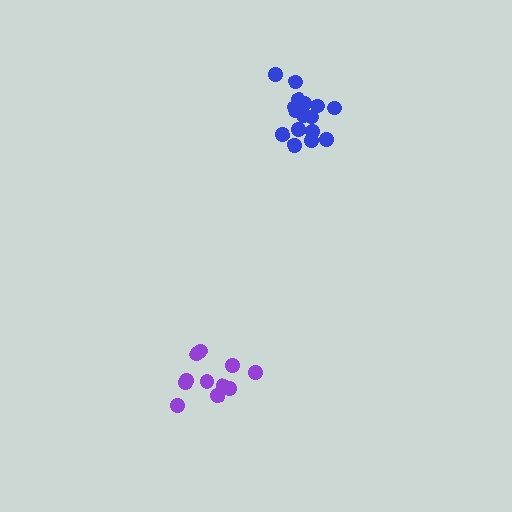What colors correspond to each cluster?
The clusters are colored: blue, purple.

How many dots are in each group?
Group 1: 16 dots, Group 2: 11 dots (27 total).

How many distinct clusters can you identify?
There are 2 distinct clusters.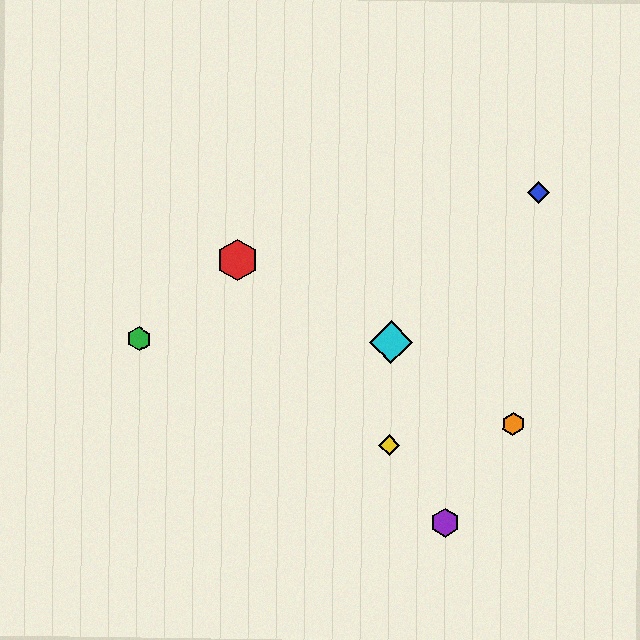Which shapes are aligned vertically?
The yellow diamond, the cyan diamond are aligned vertically.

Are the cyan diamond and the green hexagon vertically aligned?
No, the cyan diamond is at x≈391 and the green hexagon is at x≈139.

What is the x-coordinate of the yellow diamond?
The yellow diamond is at x≈390.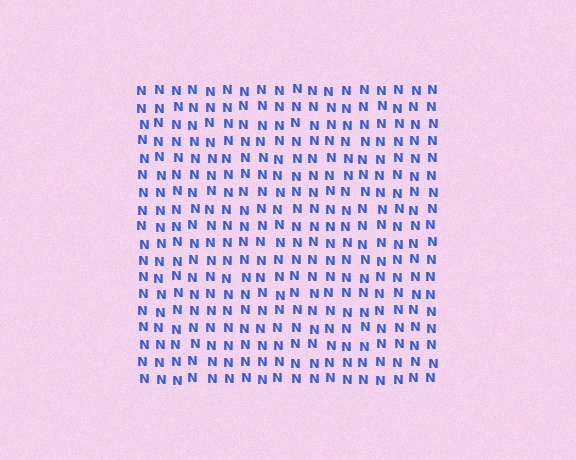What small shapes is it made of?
It is made of small letter N's.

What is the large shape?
The large shape is a square.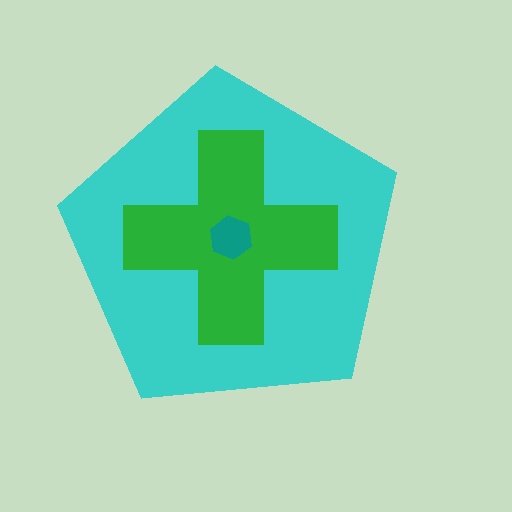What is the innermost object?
The teal hexagon.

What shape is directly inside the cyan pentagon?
The green cross.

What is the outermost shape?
The cyan pentagon.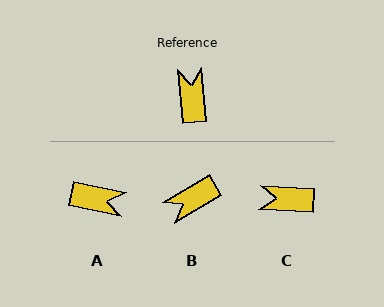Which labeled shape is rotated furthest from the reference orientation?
B, about 115 degrees away.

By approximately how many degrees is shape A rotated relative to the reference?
Approximately 107 degrees clockwise.